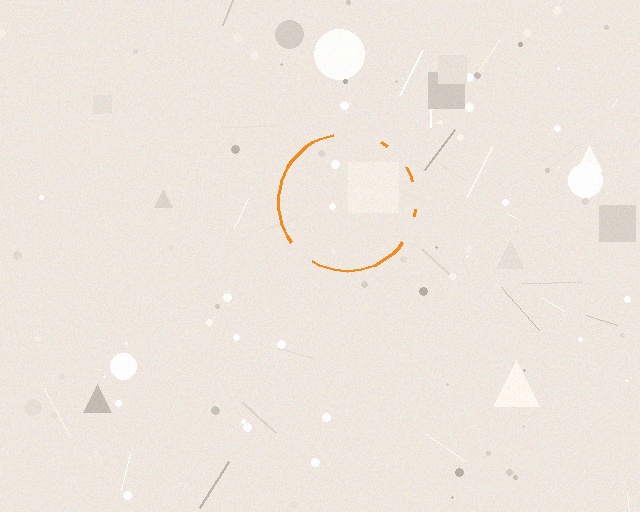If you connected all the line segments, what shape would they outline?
They would outline a circle.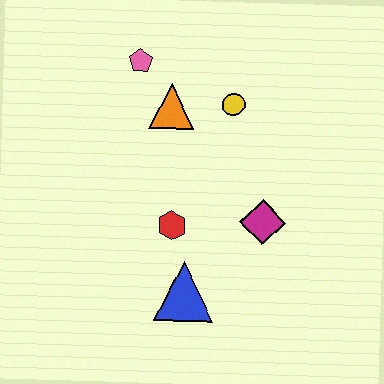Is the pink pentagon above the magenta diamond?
Yes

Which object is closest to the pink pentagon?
The orange triangle is closest to the pink pentagon.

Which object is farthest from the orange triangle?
The blue triangle is farthest from the orange triangle.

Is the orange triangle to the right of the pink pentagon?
Yes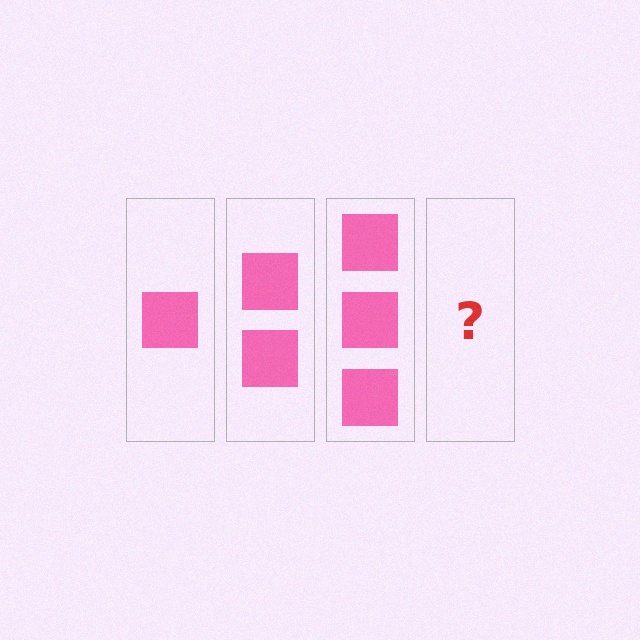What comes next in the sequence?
The next element should be 4 squares.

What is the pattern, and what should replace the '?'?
The pattern is that each step adds one more square. The '?' should be 4 squares.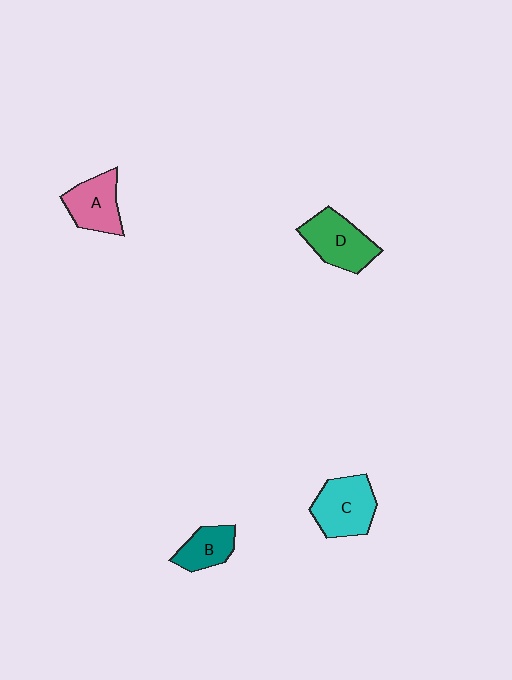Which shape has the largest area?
Shape C (cyan).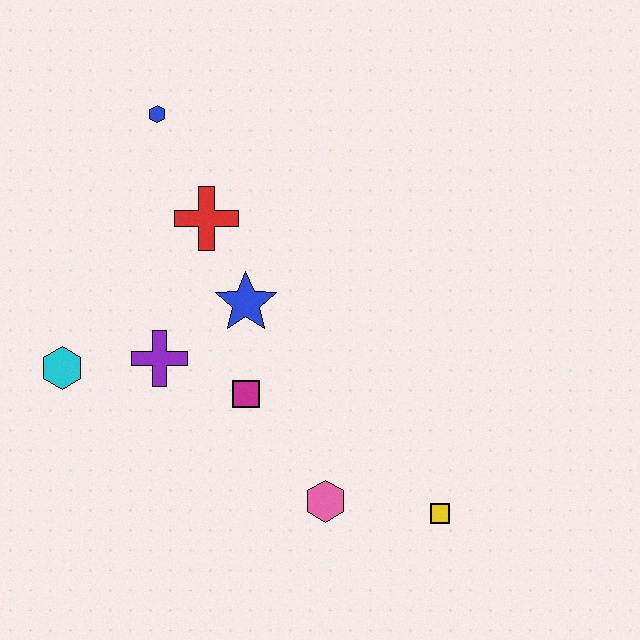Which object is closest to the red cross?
The blue star is closest to the red cross.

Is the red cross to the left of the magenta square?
Yes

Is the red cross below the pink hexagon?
No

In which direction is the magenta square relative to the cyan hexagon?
The magenta square is to the right of the cyan hexagon.